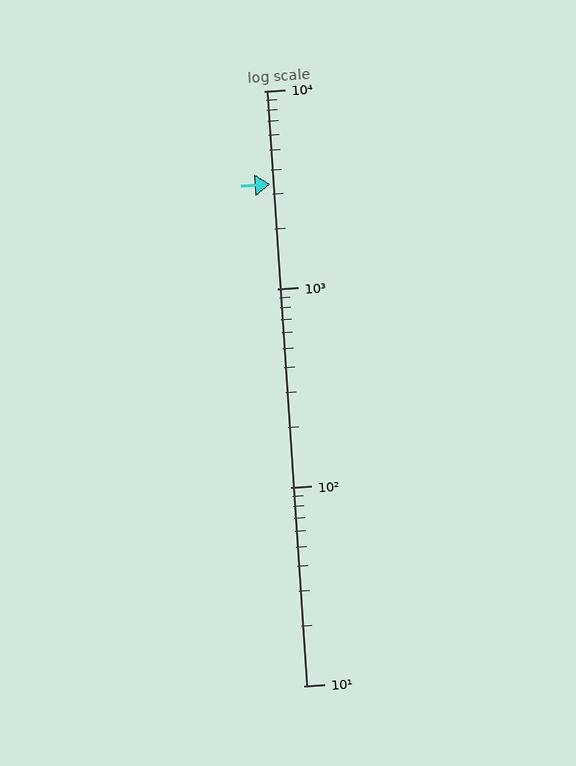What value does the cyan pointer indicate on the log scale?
The pointer indicates approximately 3400.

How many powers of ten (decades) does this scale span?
The scale spans 3 decades, from 10 to 10000.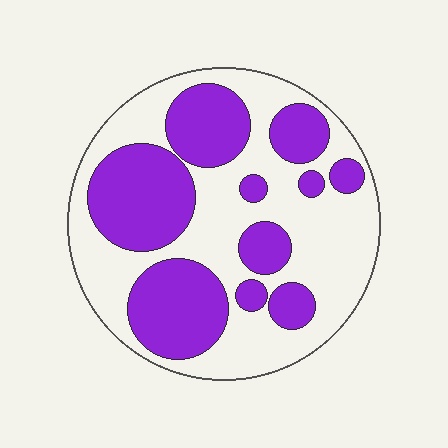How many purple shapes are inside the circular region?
10.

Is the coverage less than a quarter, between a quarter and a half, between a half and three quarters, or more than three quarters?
Between a quarter and a half.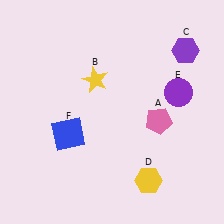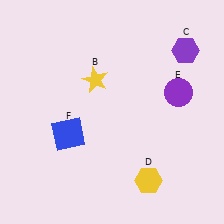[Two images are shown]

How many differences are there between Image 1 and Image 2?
There is 1 difference between the two images.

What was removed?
The pink pentagon (A) was removed in Image 2.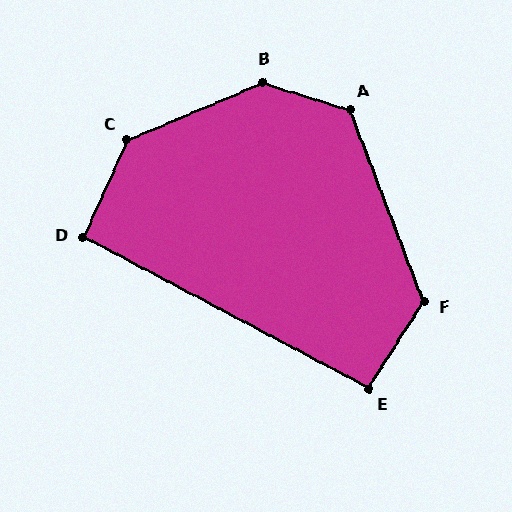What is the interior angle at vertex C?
Approximately 137 degrees (obtuse).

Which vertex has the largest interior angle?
B, at approximately 140 degrees.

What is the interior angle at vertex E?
Approximately 95 degrees (approximately right).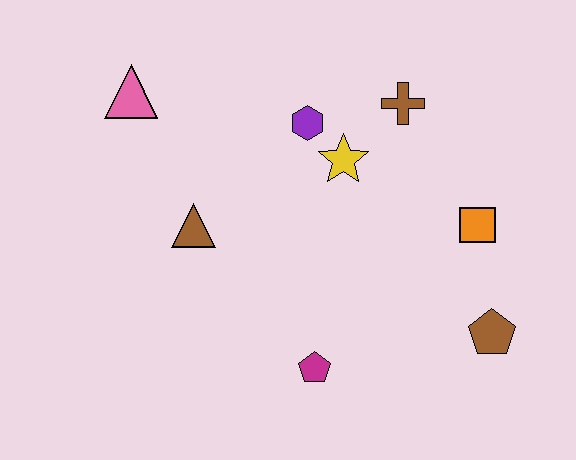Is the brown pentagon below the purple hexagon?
Yes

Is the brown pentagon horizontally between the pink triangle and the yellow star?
No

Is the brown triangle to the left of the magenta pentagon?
Yes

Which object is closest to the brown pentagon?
The orange square is closest to the brown pentagon.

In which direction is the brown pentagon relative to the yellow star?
The brown pentagon is below the yellow star.